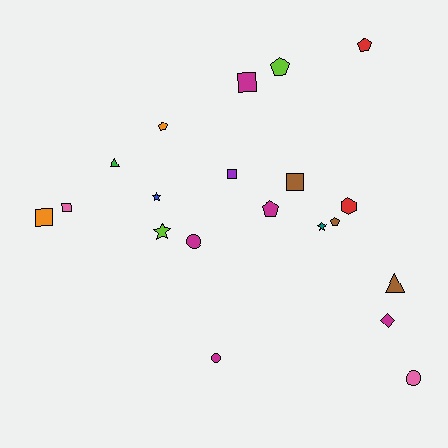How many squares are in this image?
There are 5 squares.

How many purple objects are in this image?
There is 1 purple object.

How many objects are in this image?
There are 20 objects.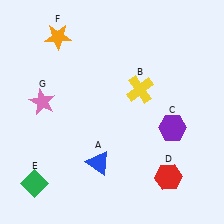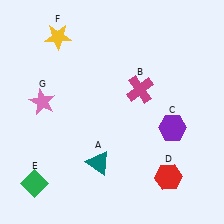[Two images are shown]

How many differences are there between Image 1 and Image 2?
There are 3 differences between the two images.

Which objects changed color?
A changed from blue to teal. B changed from yellow to magenta. F changed from orange to yellow.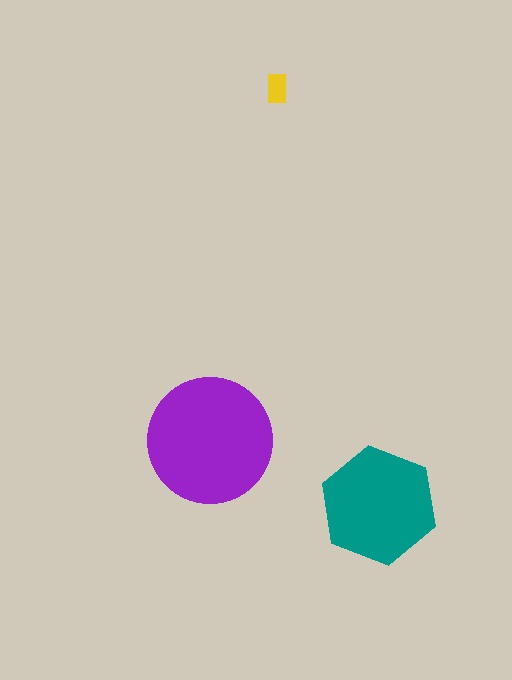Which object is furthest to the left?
The purple circle is leftmost.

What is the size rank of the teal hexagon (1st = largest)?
2nd.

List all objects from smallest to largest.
The yellow rectangle, the teal hexagon, the purple circle.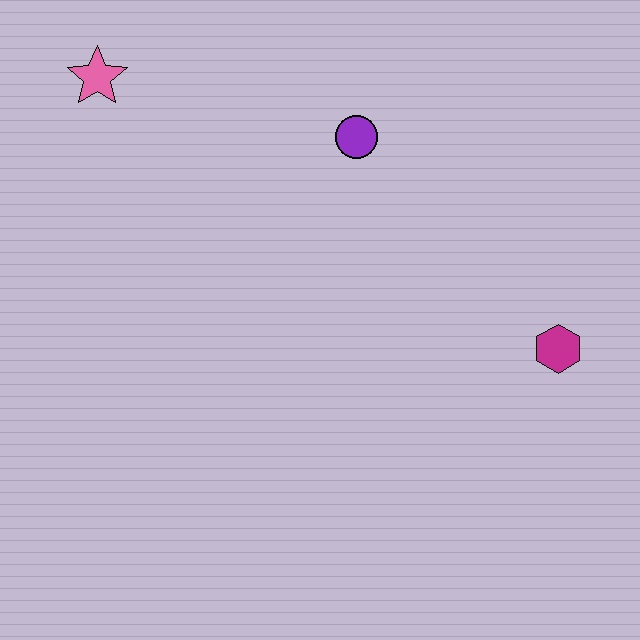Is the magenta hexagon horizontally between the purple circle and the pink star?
No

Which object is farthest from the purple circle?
The magenta hexagon is farthest from the purple circle.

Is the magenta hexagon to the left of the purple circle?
No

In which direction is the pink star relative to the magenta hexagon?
The pink star is to the left of the magenta hexagon.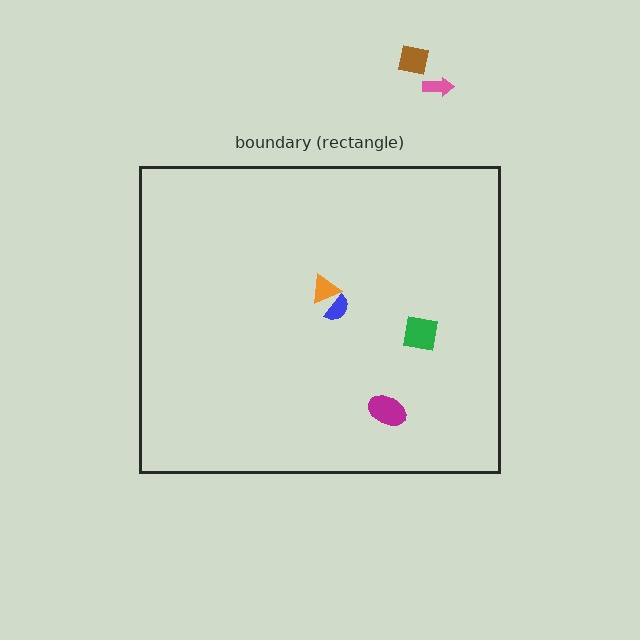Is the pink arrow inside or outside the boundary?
Outside.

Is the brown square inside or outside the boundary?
Outside.